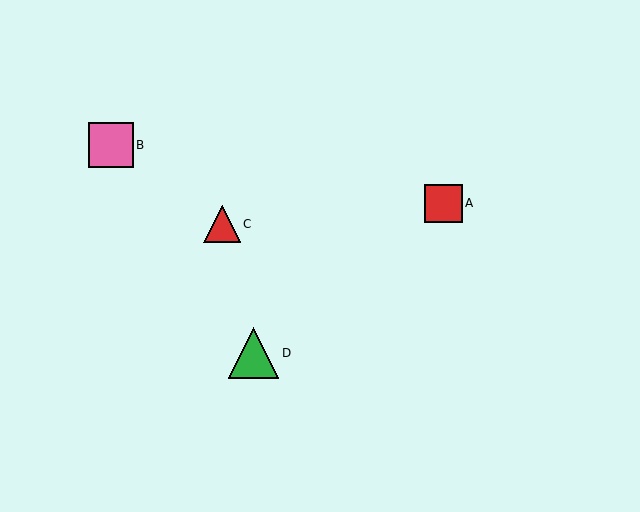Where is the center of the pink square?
The center of the pink square is at (111, 145).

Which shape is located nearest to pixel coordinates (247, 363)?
The green triangle (labeled D) at (254, 353) is nearest to that location.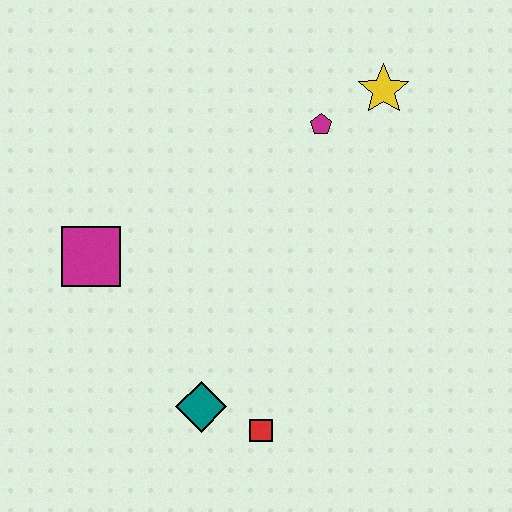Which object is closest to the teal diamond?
The red square is closest to the teal diamond.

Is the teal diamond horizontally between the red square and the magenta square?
Yes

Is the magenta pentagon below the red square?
No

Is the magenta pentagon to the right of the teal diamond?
Yes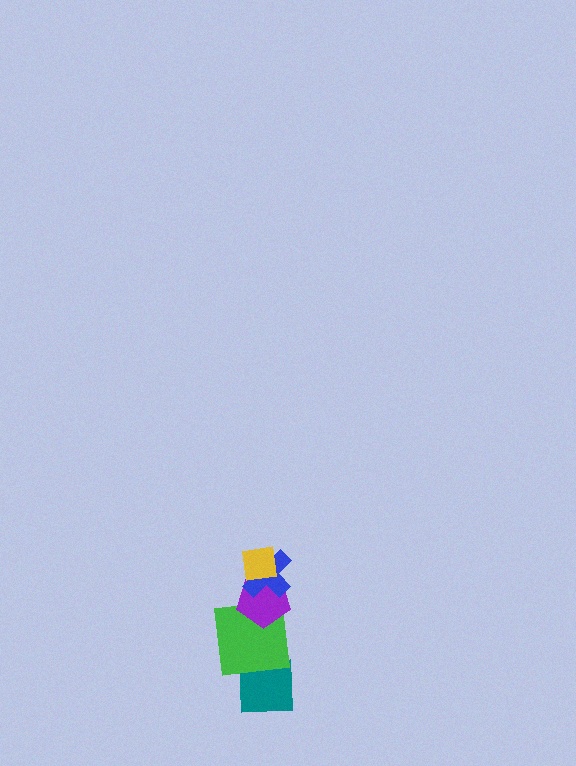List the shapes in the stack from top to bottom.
From top to bottom: the yellow square, the blue cross, the purple pentagon, the green square, the teal square.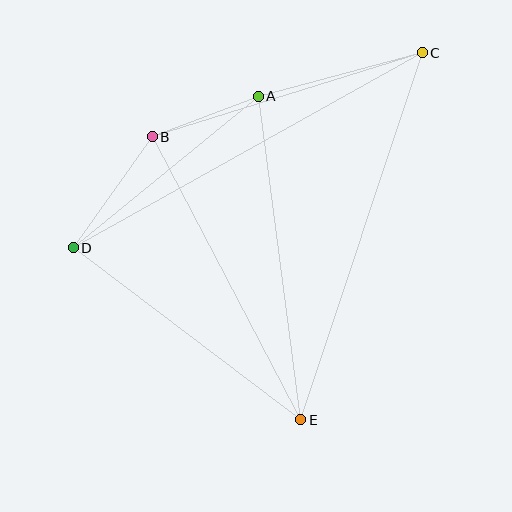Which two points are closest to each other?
Points A and B are closest to each other.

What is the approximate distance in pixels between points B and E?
The distance between B and E is approximately 320 pixels.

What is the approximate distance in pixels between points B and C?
The distance between B and C is approximately 283 pixels.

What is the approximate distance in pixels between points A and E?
The distance between A and E is approximately 326 pixels.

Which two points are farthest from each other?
Points C and D are farthest from each other.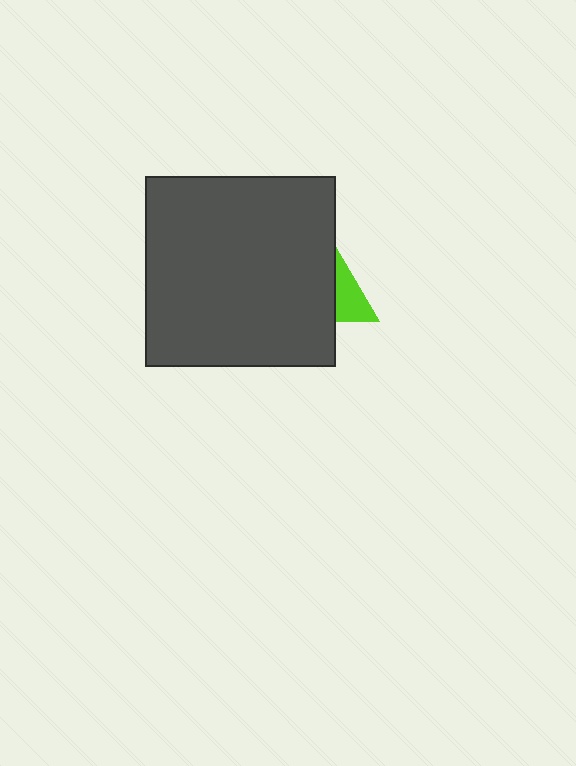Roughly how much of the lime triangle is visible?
A small part of it is visible (roughly 34%).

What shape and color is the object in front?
The object in front is a dark gray square.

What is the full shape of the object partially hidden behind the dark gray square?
The partially hidden object is a lime triangle.